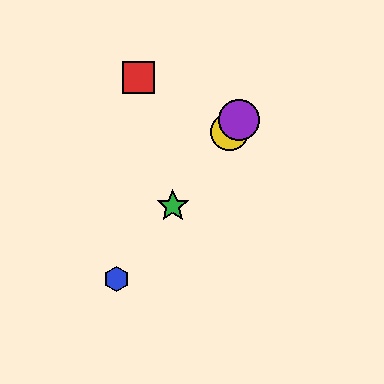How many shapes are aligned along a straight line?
4 shapes (the blue hexagon, the green star, the yellow circle, the purple circle) are aligned along a straight line.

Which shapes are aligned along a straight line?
The blue hexagon, the green star, the yellow circle, the purple circle are aligned along a straight line.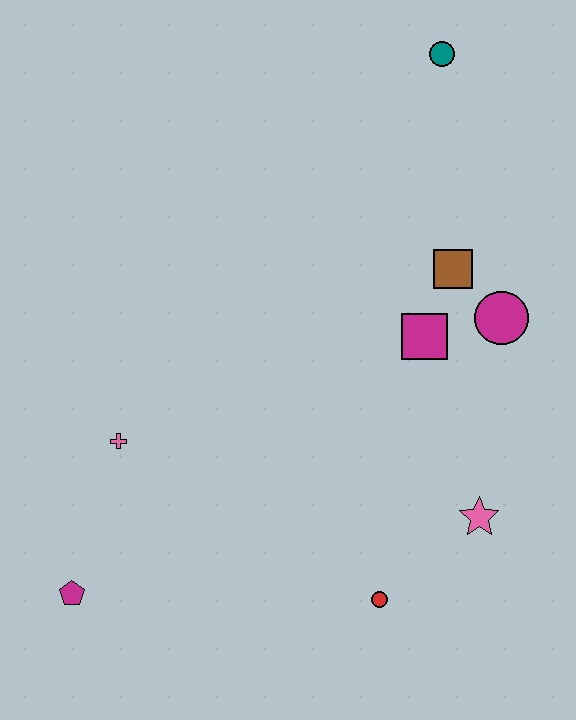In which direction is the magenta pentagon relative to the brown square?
The magenta pentagon is to the left of the brown square.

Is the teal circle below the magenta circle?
No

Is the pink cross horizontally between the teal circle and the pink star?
No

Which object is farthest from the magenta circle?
The magenta pentagon is farthest from the magenta circle.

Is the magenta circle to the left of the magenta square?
No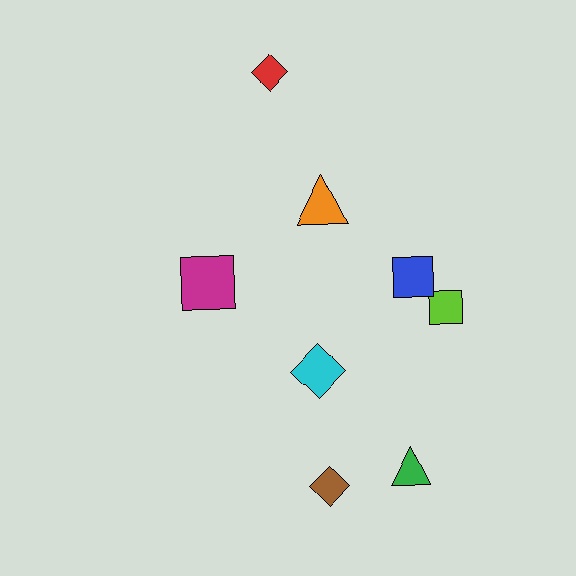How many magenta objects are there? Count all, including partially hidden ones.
There is 1 magenta object.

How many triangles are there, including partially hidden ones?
There are 2 triangles.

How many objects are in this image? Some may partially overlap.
There are 8 objects.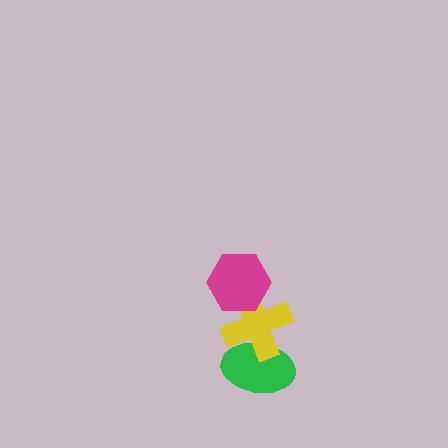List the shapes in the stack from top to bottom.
From top to bottom: the magenta hexagon, the yellow cross, the green ellipse.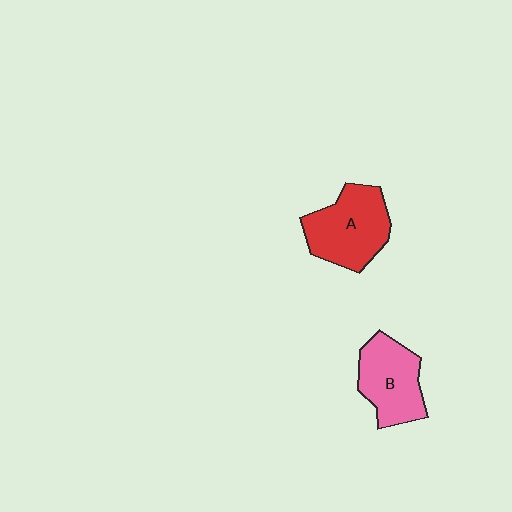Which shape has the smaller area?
Shape B (pink).